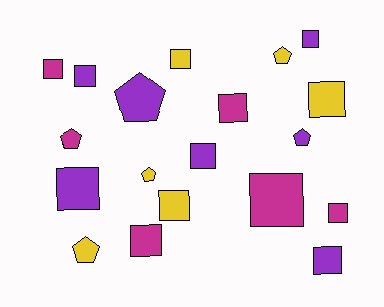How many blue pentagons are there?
There are no blue pentagons.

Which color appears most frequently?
Purple, with 7 objects.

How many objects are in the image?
There are 19 objects.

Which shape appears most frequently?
Square, with 13 objects.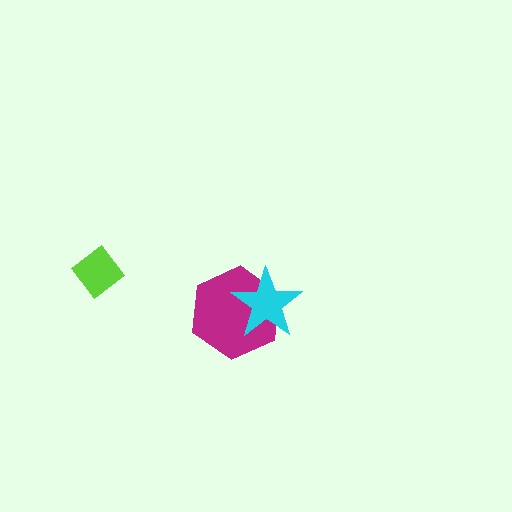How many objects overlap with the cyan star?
1 object overlaps with the cyan star.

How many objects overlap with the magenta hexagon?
1 object overlaps with the magenta hexagon.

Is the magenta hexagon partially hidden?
Yes, it is partially covered by another shape.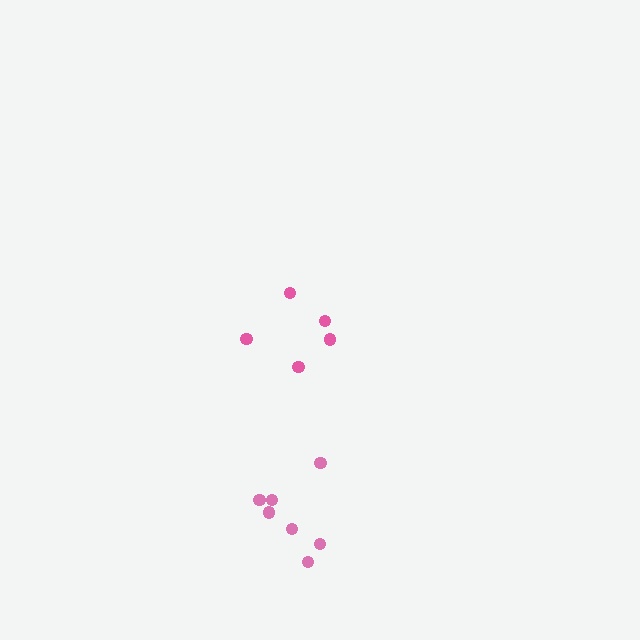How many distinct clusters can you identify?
There are 2 distinct clusters.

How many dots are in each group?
Group 1: 7 dots, Group 2: 5 dots (12 total).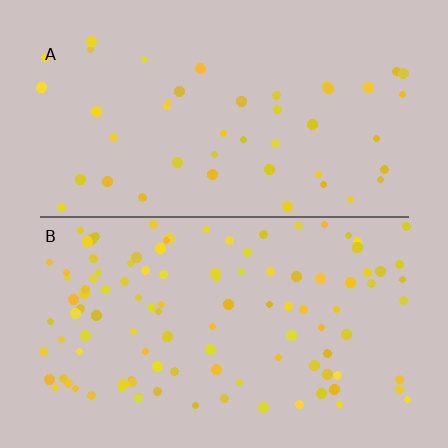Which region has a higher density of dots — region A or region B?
B (the bottom).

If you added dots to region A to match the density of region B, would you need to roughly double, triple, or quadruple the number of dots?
Approximately double.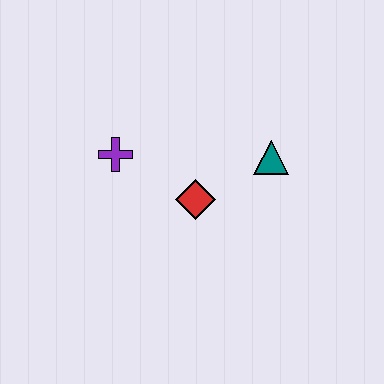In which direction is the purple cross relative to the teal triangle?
The purple cross is to the left of the teal triangle.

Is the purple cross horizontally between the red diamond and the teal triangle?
No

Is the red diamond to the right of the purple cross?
Yes